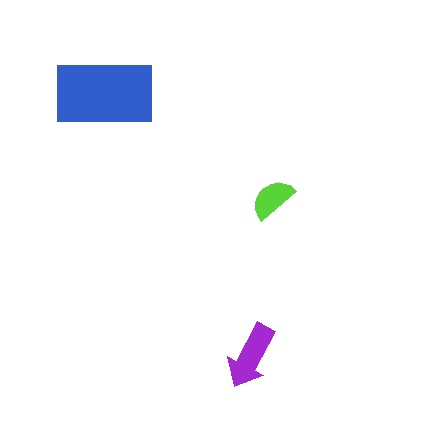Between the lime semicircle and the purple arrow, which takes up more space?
The purple arrow.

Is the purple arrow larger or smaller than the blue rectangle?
Smaller.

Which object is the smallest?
The lime semicircle.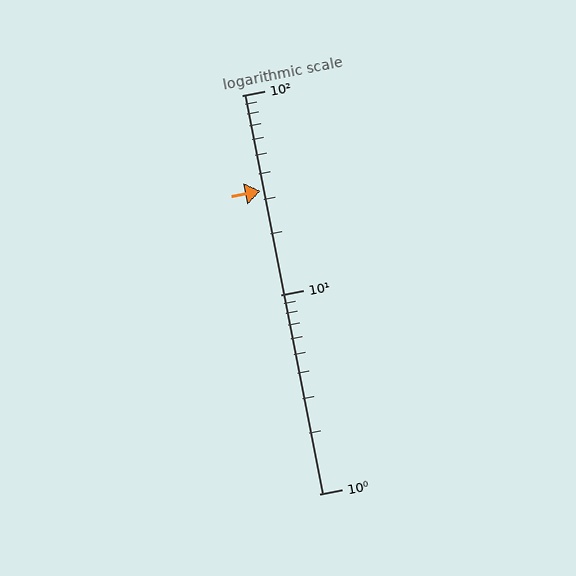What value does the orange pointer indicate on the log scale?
The pointer indicates approximately 33.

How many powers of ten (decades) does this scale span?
The scale spans 2 decades, from 1 to 100.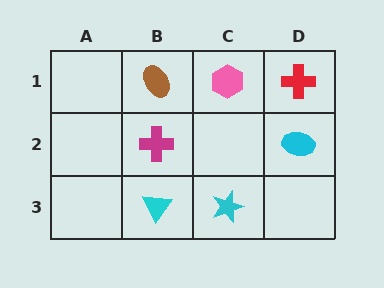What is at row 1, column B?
A brown ellipse.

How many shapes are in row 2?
2 shapes.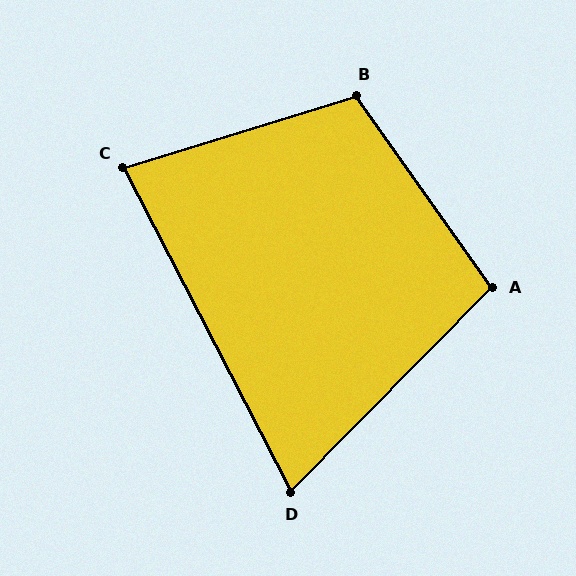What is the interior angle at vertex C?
Approximately 80 degrees (acute).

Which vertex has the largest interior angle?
B, at approximately 108 degrees.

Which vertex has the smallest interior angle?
D, at approximately 72 degrees.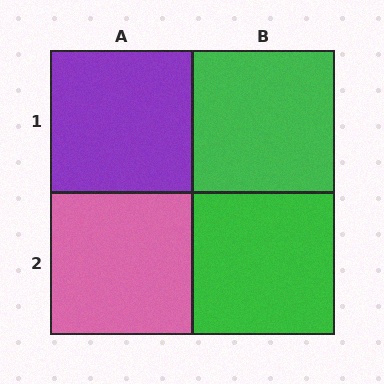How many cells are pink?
1 cell is pink.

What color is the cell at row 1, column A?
Purple.